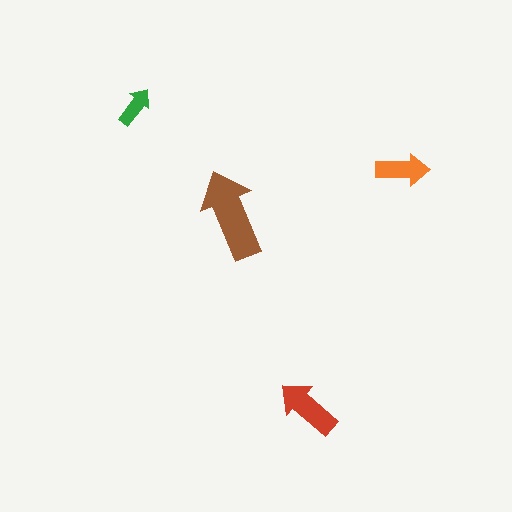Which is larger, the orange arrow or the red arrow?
The red one.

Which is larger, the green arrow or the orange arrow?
The orange one.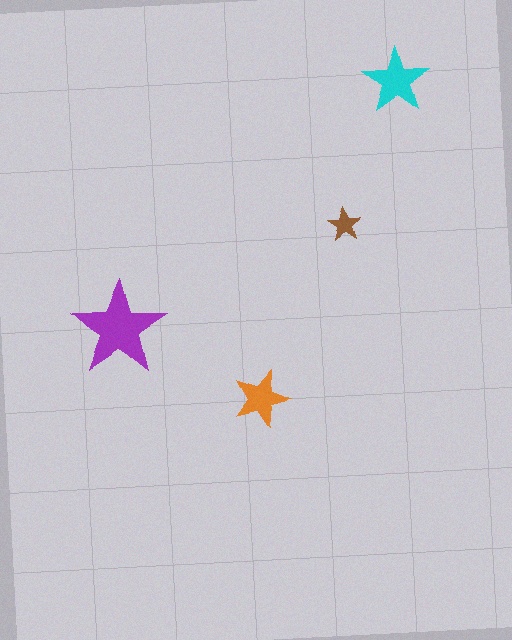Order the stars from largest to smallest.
the purple one, the cyan one, the orange one, the brown one.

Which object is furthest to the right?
The cyan star is rightmost.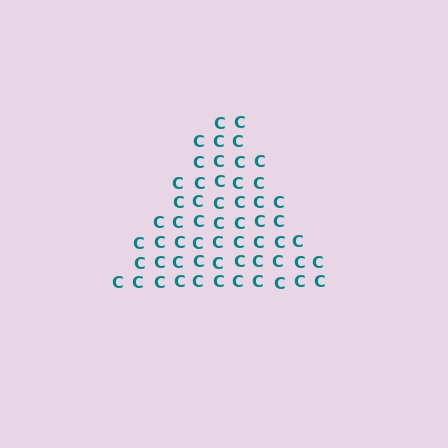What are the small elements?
The small elements are letter C's.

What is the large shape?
The large shape is a triangle.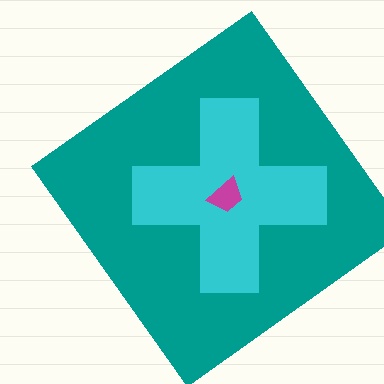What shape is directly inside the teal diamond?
The cyan cross.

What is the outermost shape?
The teal diamond.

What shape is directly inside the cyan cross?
The magenta trapezoid.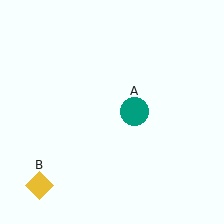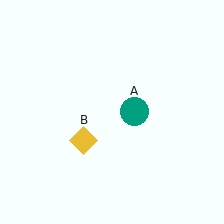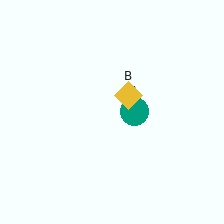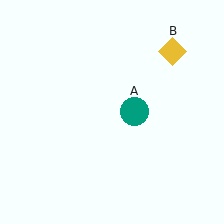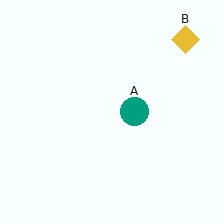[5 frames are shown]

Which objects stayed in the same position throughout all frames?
Teal circle (object A) remained stationary.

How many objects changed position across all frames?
1 object changed position: yellow diamond (object B).